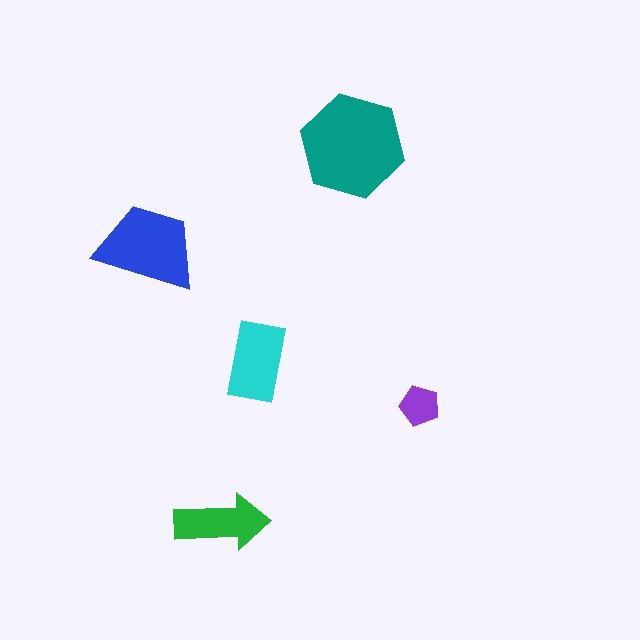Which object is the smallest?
The purple pentagon.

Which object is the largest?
The teal hexagon.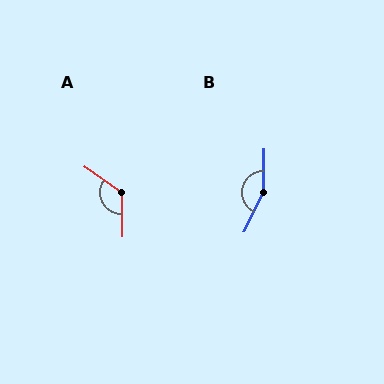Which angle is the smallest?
A, at approximately 125 degrees.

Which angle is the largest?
B, at approximately 155 degrees.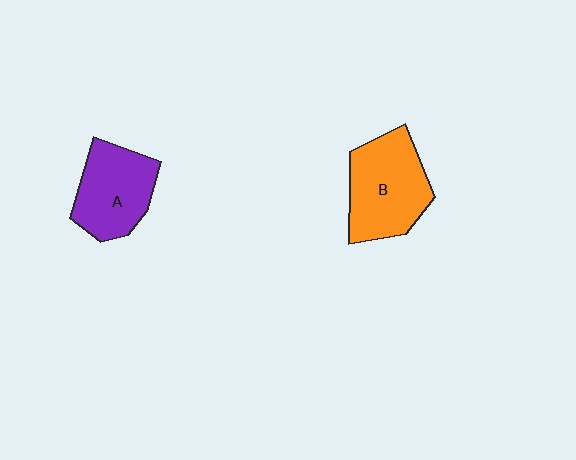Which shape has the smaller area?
Shape A (purple).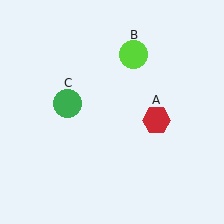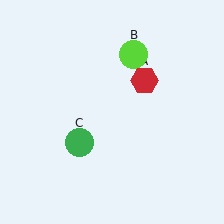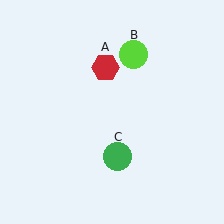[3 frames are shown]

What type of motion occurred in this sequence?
The red hexagon (object A), green circle (object C) rotated counterclockwise around the center of the scene.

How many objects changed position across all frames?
2 objects changed position: red hexagon (object A), green circle (object C).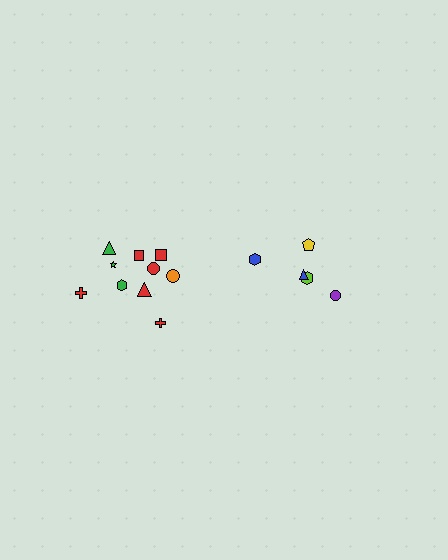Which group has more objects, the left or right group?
The left group.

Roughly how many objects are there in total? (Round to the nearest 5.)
Roughly 15 objects in total.